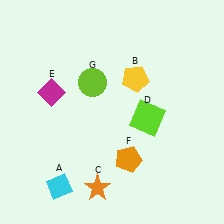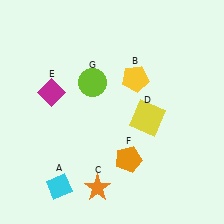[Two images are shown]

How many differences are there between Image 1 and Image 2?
There is 1 difference between the two images.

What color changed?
The square (D) changed from lime in Image 1 to yellow in Image 2.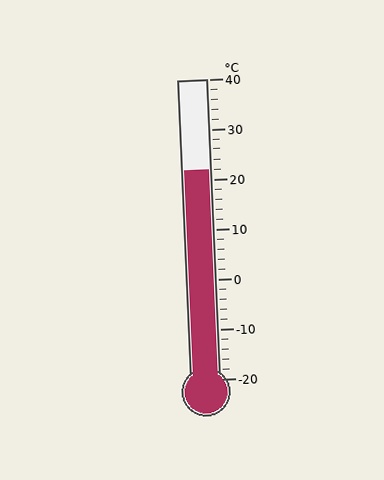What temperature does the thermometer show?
The thermometer shows approximately 22°C.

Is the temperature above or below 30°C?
The temperature is below 30°C.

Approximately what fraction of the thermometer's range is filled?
The thermometer is filled to approximately 70% of its range.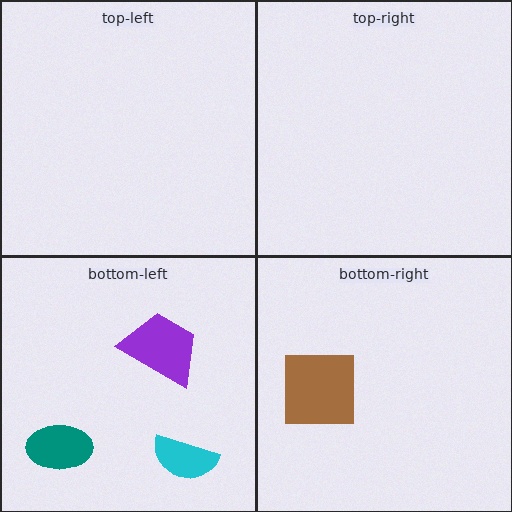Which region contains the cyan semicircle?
The bottom-left region.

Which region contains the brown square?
The bottom-right region.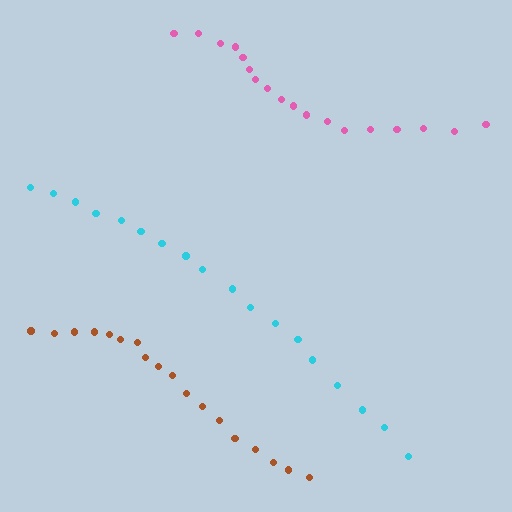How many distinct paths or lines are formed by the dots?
There are 3 distinct paths.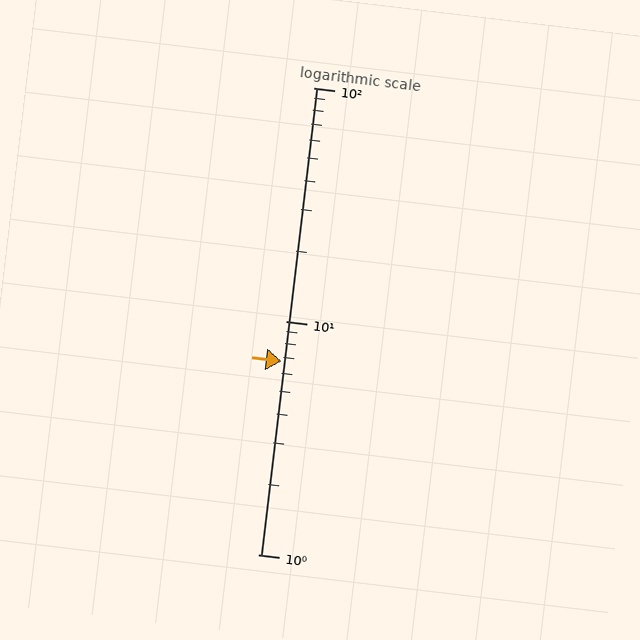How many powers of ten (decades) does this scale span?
The scale spans 2 decades, from 1 to 100.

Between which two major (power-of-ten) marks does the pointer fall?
The pointer is between 1 and 10.